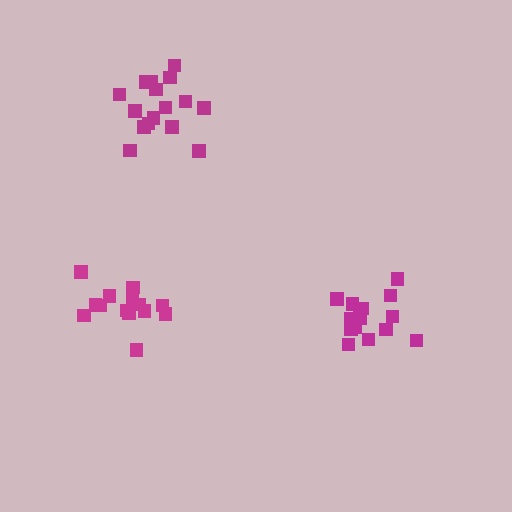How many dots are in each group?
Group 1: 14 dots, Group 2: 16 dots, Group 3: 14 dots (44 total).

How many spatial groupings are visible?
There are 3 spatial groupings.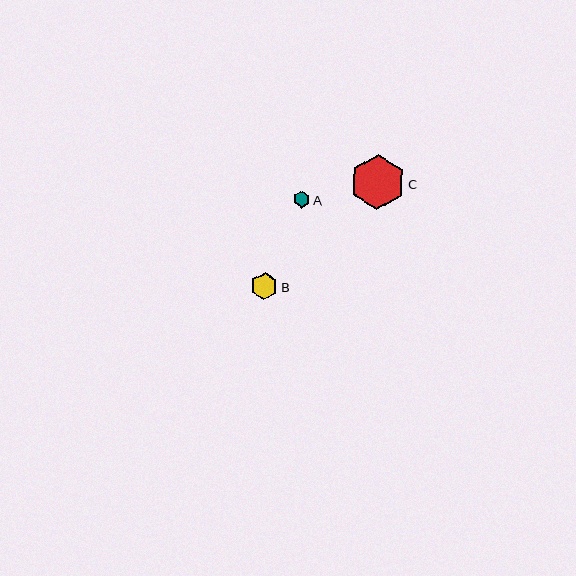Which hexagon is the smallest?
Hexagon A is the smallest with a size of approximately 17 pixels.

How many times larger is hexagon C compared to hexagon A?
Hexagon C is approximately 3.3 times the size of hexagon A.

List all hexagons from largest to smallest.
From largest to smallest: C, B, A.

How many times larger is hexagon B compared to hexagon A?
Hexagon B is approximately 1.7 times the size of hexagon A.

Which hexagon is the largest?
Hexagon C is the largest with a size of approximately 55 pixels.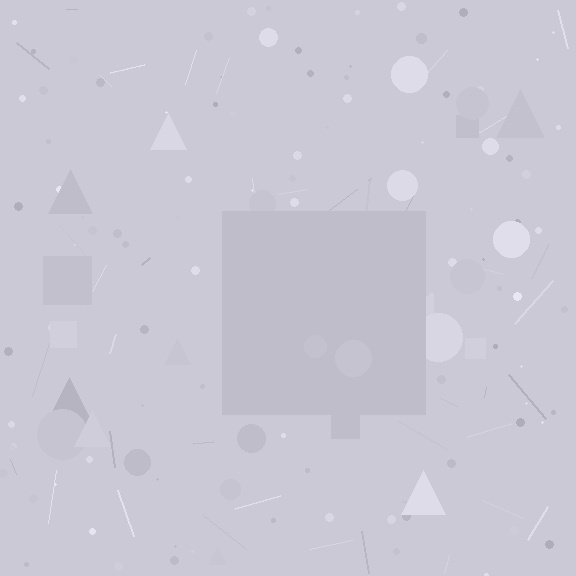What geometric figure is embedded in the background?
A square is embedded in the background.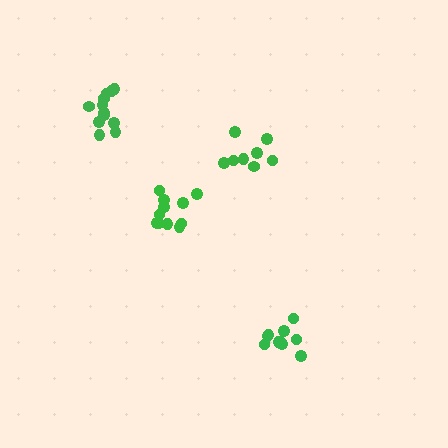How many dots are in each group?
Group 1: 11 dots, Group 2: 10 dots, Group 3: 12 dots, Group 4: 8 dots (41 total).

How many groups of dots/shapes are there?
There are 4 groups.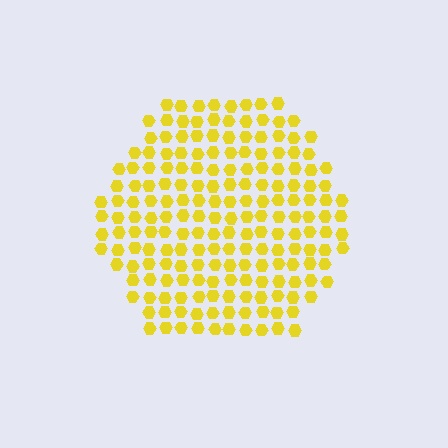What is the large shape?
The large shape is a hexagon.